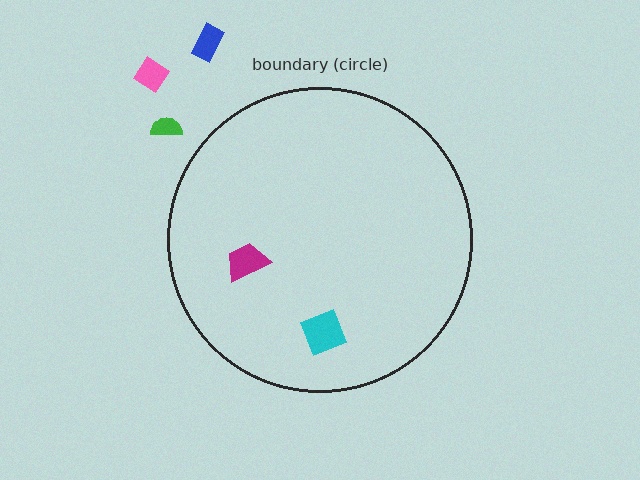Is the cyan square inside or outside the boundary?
Inside.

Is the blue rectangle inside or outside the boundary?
Outside.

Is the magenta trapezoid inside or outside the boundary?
Inside.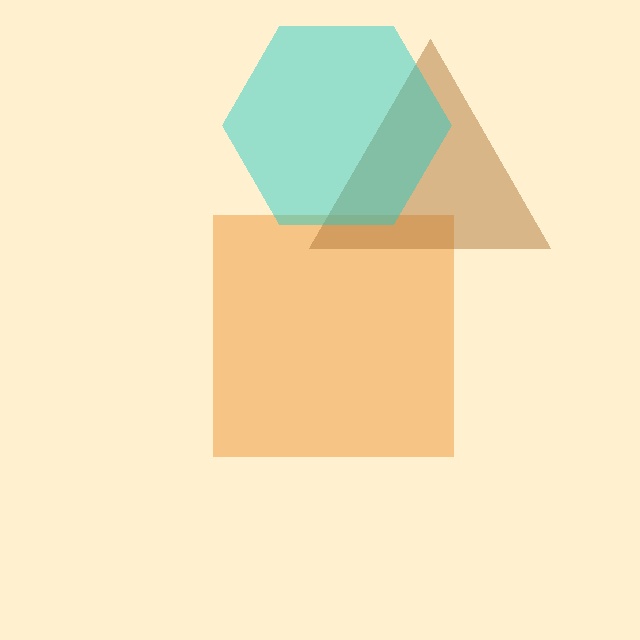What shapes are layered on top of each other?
The layered shapes are: an orange square, a brown triangle, a cyan hexagon.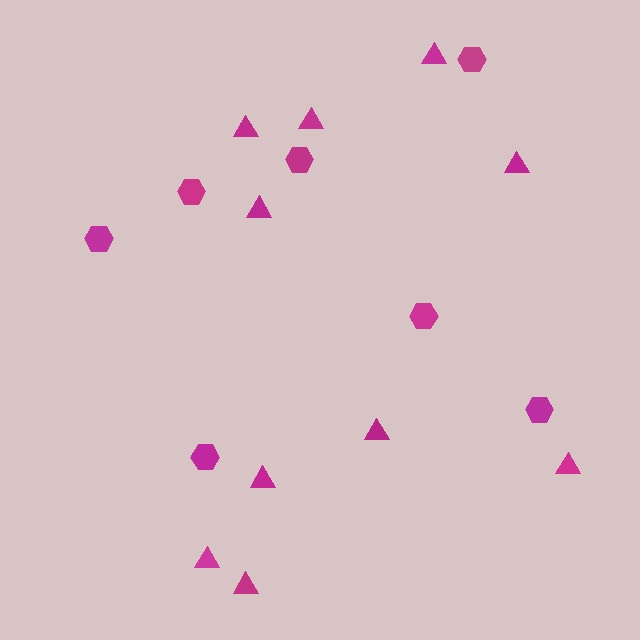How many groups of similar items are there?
There are 2 groups: one group of triangles (10) and one group of hexagons (7).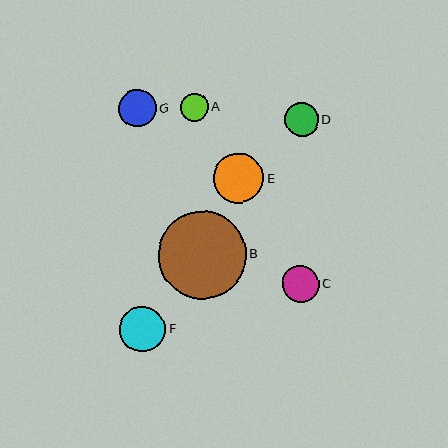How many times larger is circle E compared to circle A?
Circle E is approximately 1.8 times the size of circle A.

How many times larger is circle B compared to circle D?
Circle B is approximately 2.6 times the size of circle D.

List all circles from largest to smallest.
From largest to smallest: B, E, F, G, C, D, A.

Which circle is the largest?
Circle B is the largest with a size of approximately 88 pixels.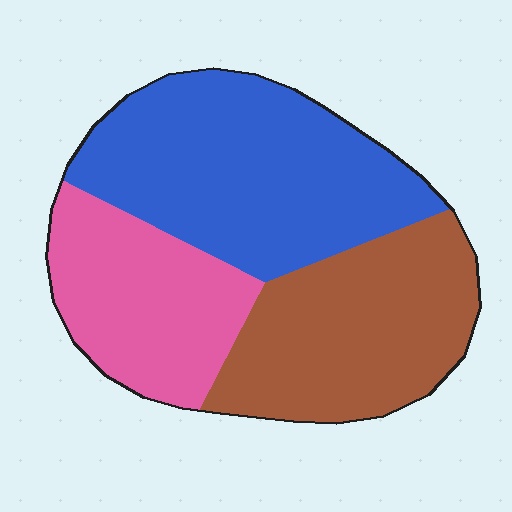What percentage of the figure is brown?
Brown takes up about one third (1/3) of the figure.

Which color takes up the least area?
Pink, at roughly 25%.